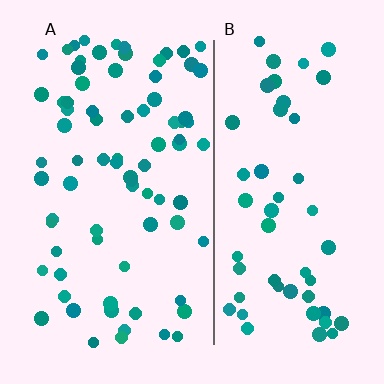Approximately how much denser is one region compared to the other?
Approximately 1.5× — region A over region B.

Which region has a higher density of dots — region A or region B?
A (the left).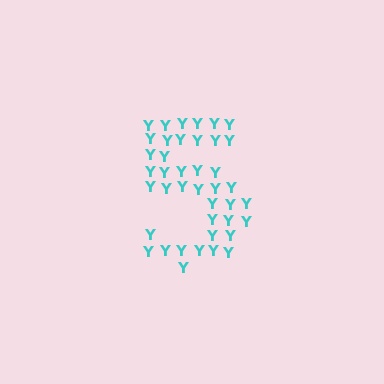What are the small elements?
The small elements are letter Y's.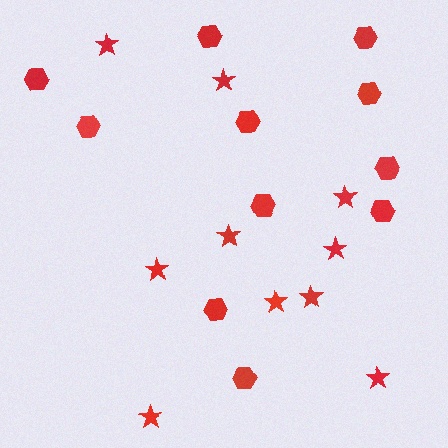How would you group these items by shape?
There are 2 groups: one group of hexagons (11) and one group of stars (10).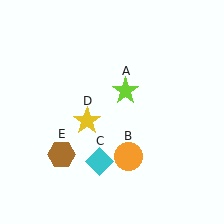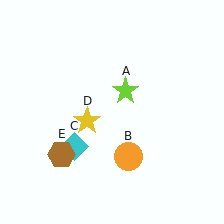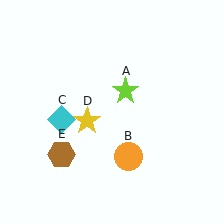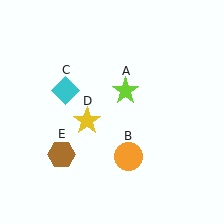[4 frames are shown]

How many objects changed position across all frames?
1 object changed position: cyan diamond (object C).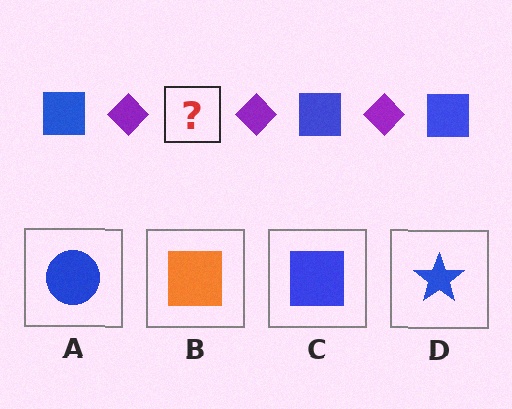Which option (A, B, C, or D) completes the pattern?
C.